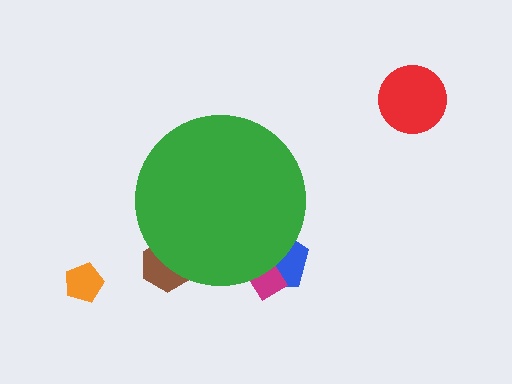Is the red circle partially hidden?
No, the red circle is fully visible.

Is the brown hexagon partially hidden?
Yes, the brown hexagon is partially hidden behind the green circle.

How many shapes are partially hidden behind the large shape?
3 shapes are partially hidden.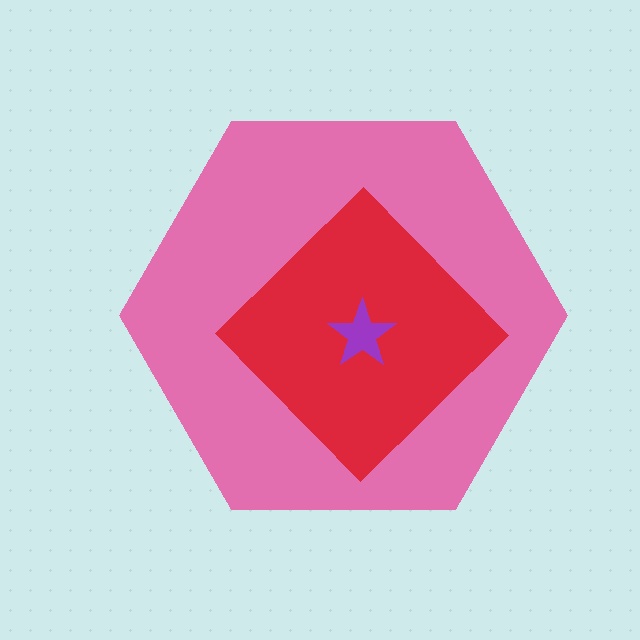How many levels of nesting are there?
3.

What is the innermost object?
The purple star.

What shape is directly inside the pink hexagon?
The red diamond.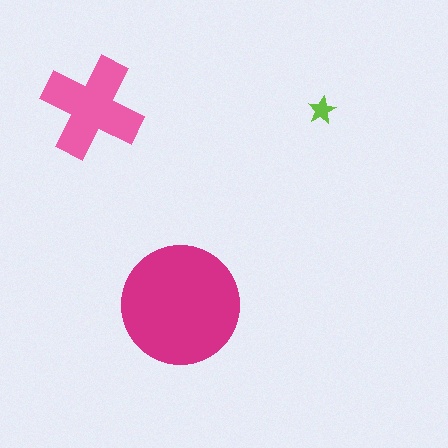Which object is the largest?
The magenta circle.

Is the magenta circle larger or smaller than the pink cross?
Larger.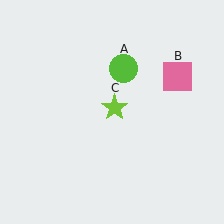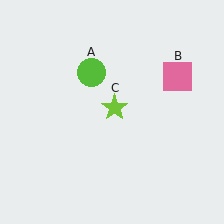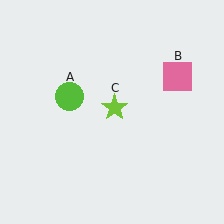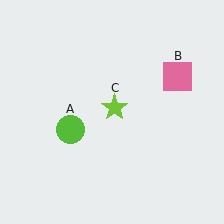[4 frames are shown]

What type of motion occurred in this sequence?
The lime circle (object A) rotated counterclockwise around the center of the scene.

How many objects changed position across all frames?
1 object changed position: lime circle (object A).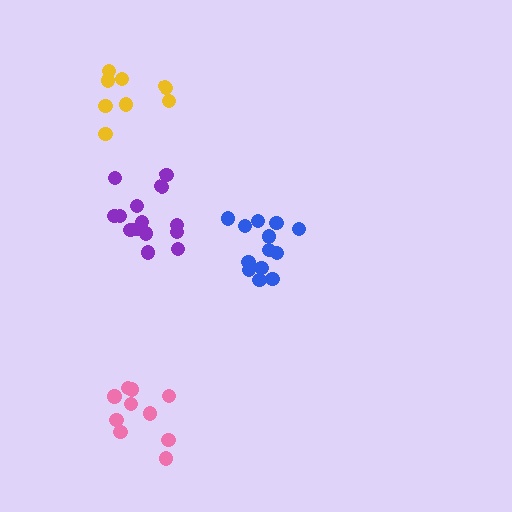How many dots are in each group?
Group 1: 13 dots, Group 2: 14 dots, Group 3: 9 dots, Group 4: 10 dots (46 total).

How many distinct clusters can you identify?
There are 4 distinct clusters.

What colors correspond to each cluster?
The clusters are colored: blue, purple, yellow, pink.